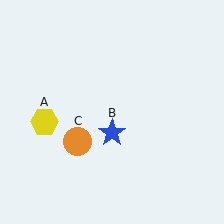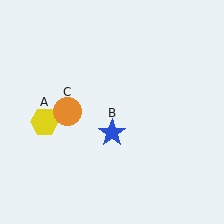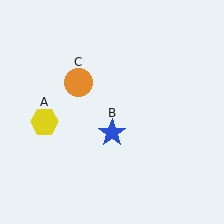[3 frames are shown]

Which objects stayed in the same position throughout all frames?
Yellow hexagon (object A) and blue star (object B) remained stationary.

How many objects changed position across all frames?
1 object changed position: orange circle (object C).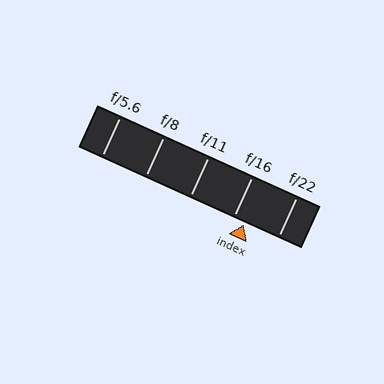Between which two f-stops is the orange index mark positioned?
The index mark is between f/16 and f/22.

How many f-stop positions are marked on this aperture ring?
There are 5 f-stop positions marked.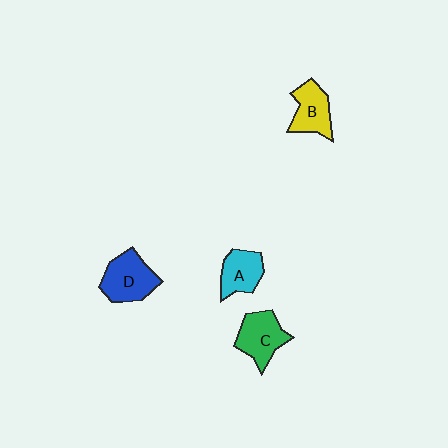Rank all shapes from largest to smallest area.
From largest to smallest: D (blue), C (green), B (yellow), A (cyan).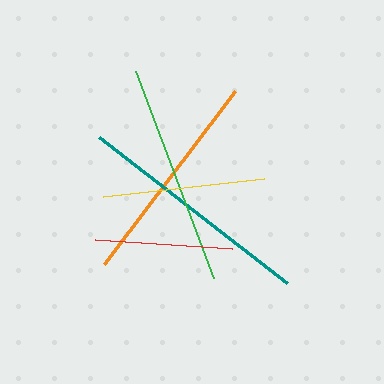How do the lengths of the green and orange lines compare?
The green and orange lines are approximately the same length.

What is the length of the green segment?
The green segment is approximately 221 pixels long.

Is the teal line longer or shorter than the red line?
The teal line is longer than the red line.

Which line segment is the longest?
The teal line is the longest at approximately 238 pixels.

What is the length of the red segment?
The red segment is approximately 137 pixels long.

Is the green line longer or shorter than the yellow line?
The green line is longer than the yellow line.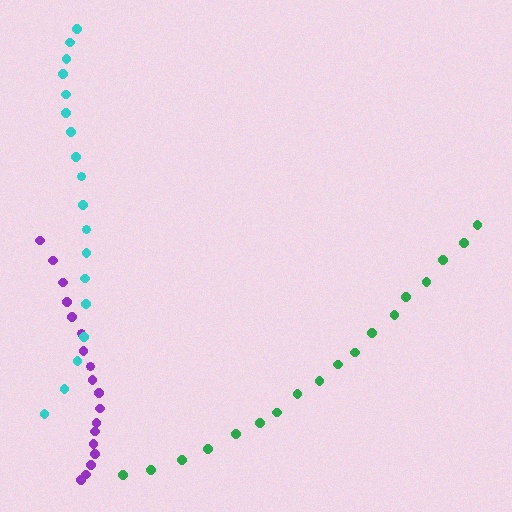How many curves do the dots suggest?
There are 3 distinct paths.